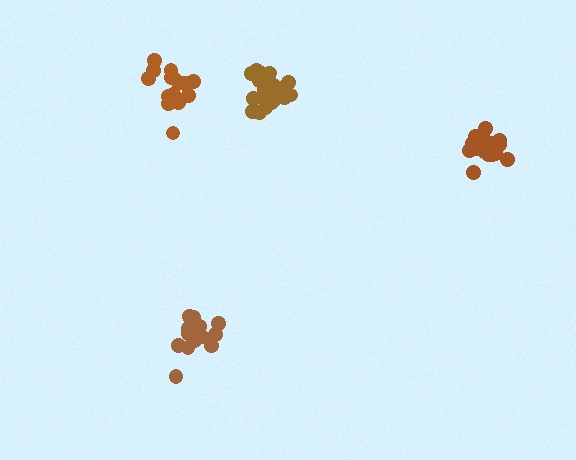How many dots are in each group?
Group 1: 15 dots, Group 2: 18 dots, Group 3: 20 dots, Group 4: 20 dots (73 total).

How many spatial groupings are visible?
There are 4 spatial groupings.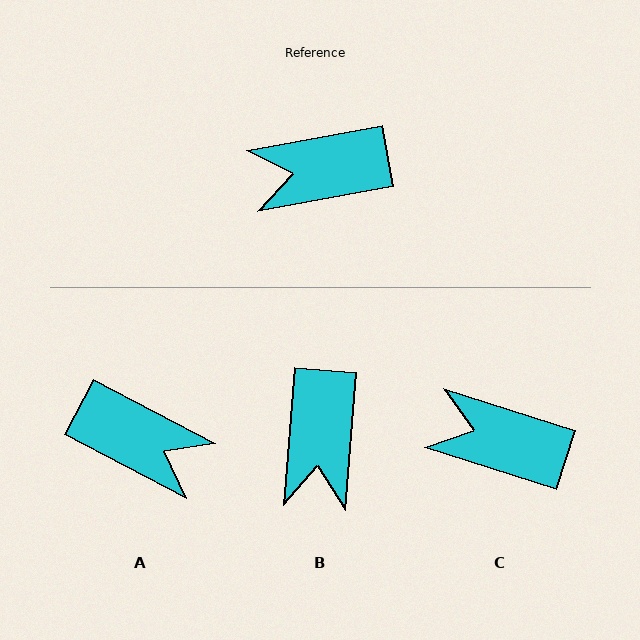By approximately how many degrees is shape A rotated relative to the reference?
Approximately 142 degrees counter-clockwise.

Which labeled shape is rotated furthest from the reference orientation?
A, about 142 degrees away.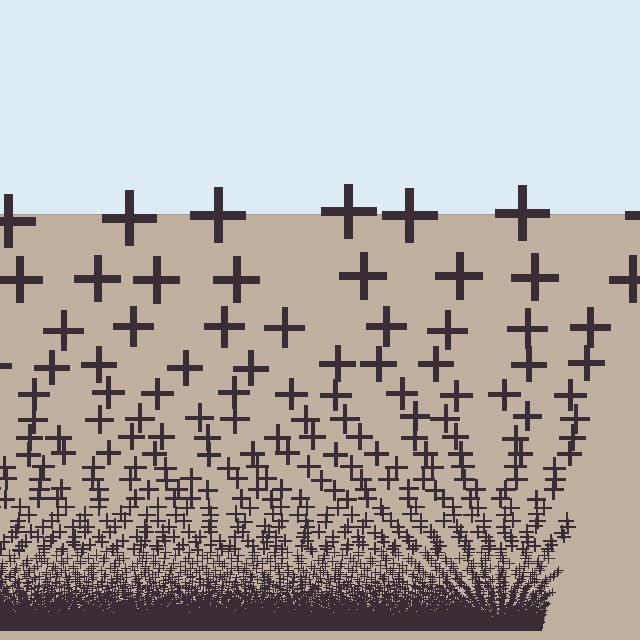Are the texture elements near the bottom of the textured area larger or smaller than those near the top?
Smaller. The gradient is inverted — elements near the bottom are smaller and denser.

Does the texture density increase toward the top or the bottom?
Density increases toward the bottom.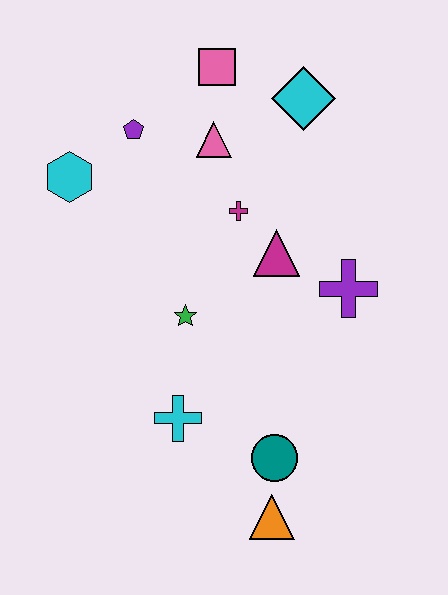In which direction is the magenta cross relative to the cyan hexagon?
The magenta cross is to the right of the cyan hexagon.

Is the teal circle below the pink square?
Yes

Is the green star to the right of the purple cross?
No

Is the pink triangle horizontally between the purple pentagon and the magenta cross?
Yes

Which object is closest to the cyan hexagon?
The purple pentagon is closest to the cyan hexagon.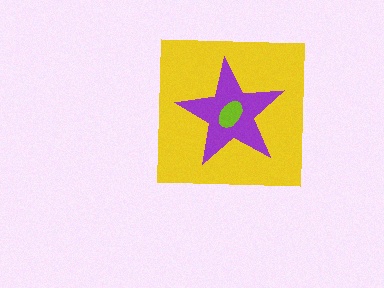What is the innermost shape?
The lime ellipse.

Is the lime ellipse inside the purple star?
Yes.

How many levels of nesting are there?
3.